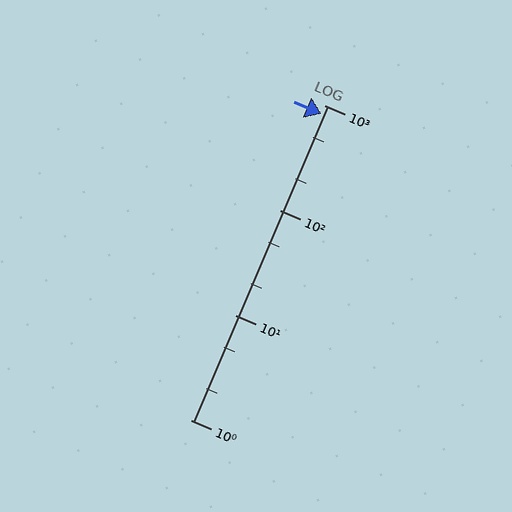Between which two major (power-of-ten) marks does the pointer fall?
The pointer is between 100 and 1000.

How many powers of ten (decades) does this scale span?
The scale spans 3 decades, from 1 to 1000.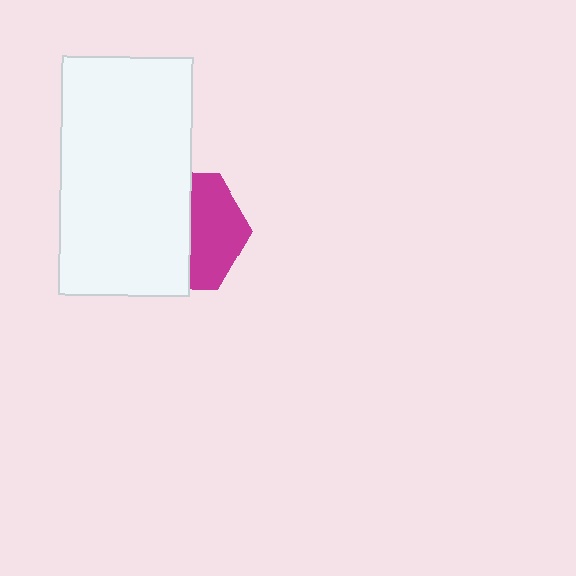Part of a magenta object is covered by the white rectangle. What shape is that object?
It is a hexagon.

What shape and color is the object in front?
The object in front is a white rectangle.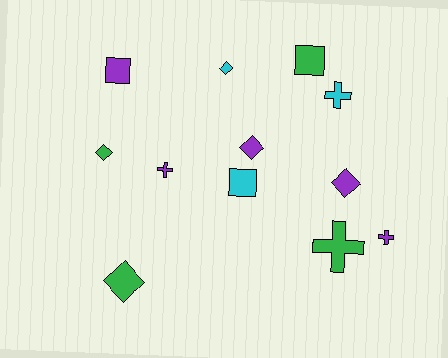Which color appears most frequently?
Purple, with 5 objects.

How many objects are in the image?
There are 12 objects.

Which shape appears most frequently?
Diamond, with 5 objects.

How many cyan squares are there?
There is 1 cyan square.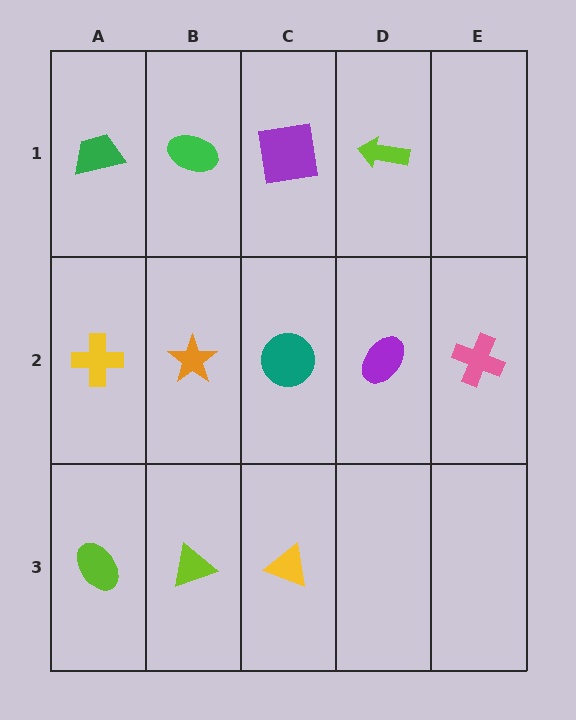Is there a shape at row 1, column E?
No, that cell is empty.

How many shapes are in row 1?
4 shapes.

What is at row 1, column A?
A green trapezoid.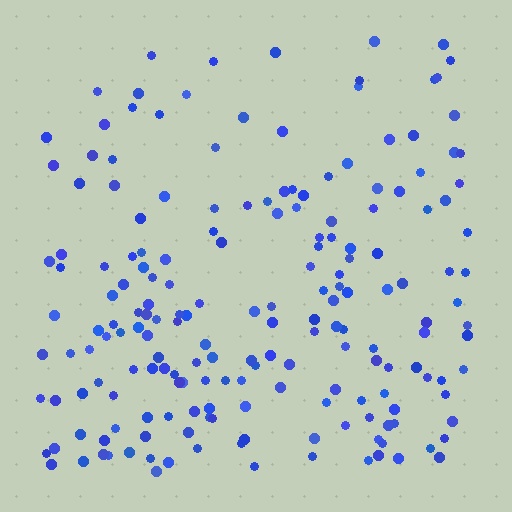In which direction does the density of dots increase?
From top to bottom, with the bottom side densest.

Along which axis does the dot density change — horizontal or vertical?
Vertical.